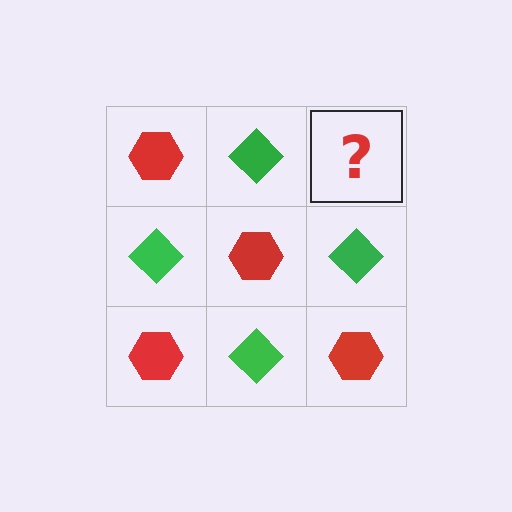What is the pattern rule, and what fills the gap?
The rule is that it alternates red hexagon and green diamond in a checkerboard pattern. The gap should be filled with a red hexagon.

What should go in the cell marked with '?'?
The missing cell should contain a red hexagon.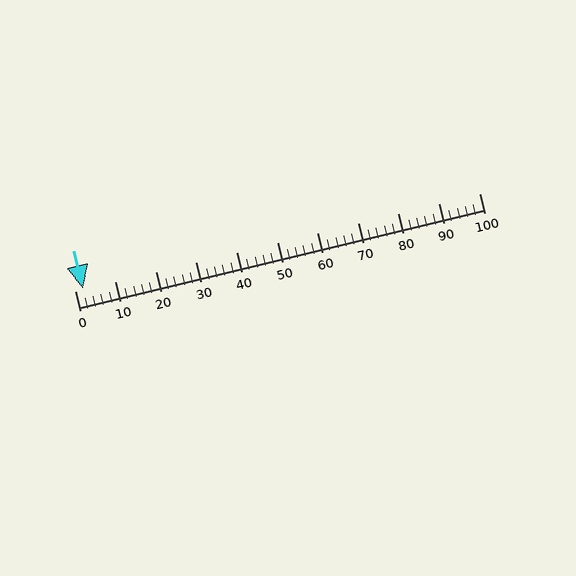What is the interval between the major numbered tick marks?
The major tick marks are spaced 10 units apart.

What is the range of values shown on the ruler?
The ruler shows values from 0 to 100.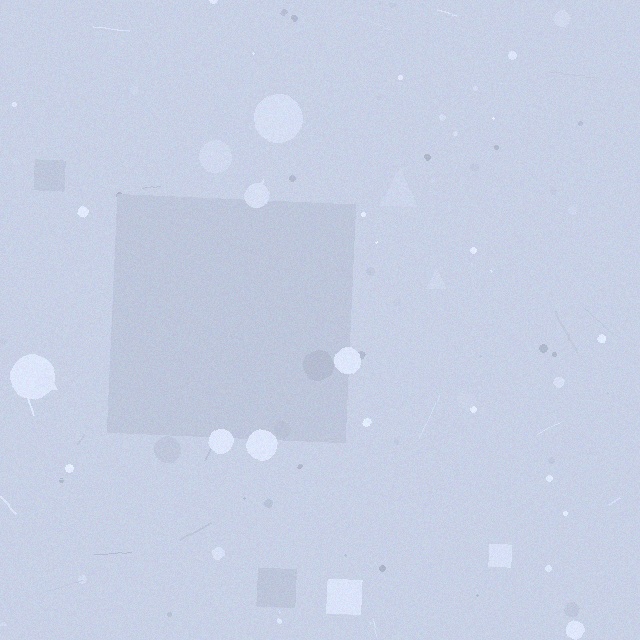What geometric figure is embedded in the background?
A square is embedded in the background.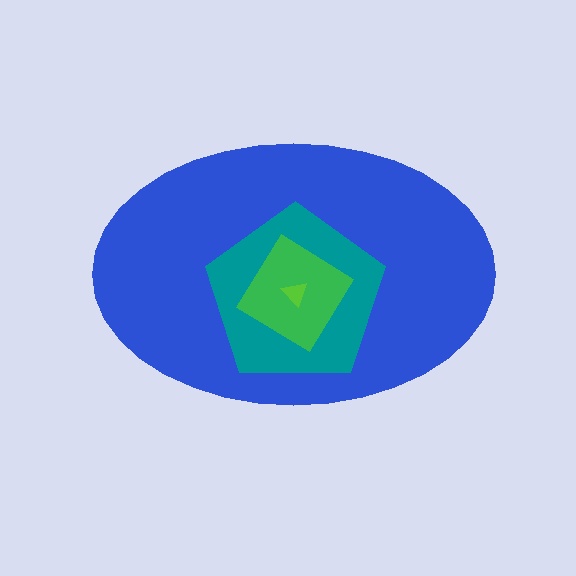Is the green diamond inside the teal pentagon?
Yes.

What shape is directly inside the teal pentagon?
The green diamond.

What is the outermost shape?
The blue ellipse.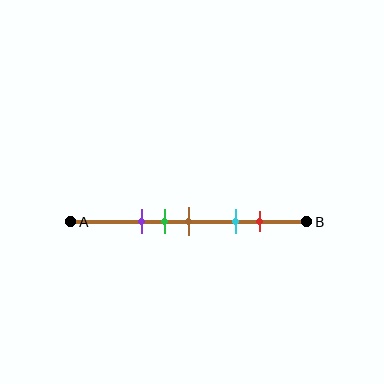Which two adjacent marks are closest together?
The green and brown marks are the closest adjacent pair.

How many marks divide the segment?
There are 5 marks dividing the segment.